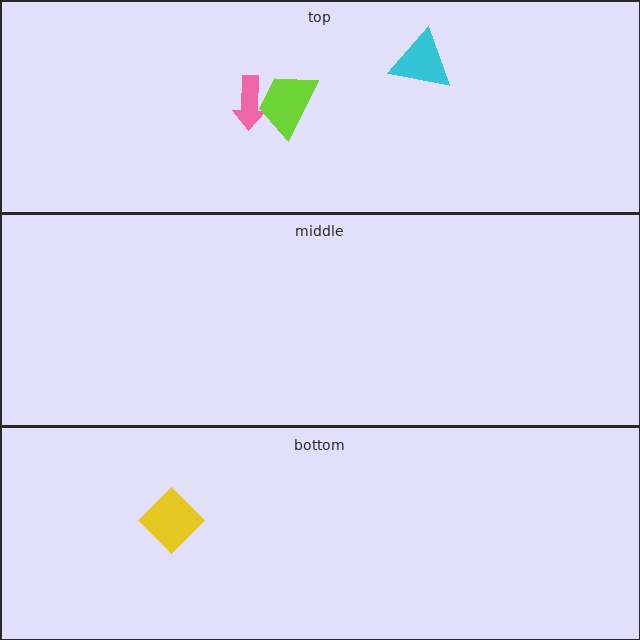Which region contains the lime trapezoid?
The top region.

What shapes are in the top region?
The cyan triangle, the pink arrow, the lime trapezoid.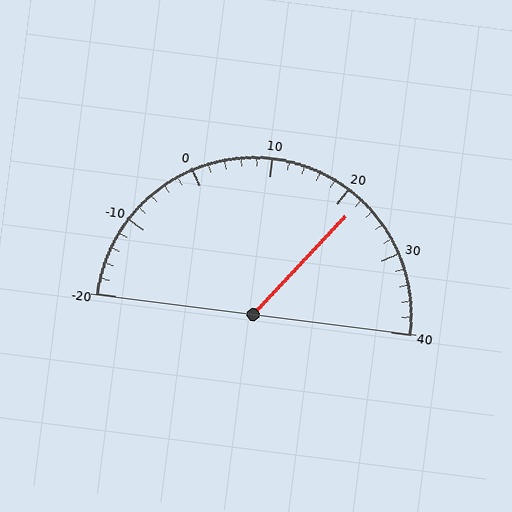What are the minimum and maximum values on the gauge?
The gauge ranges from -20 to 40.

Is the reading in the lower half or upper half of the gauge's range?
The reading is in the upper half of the range (-20 to 40).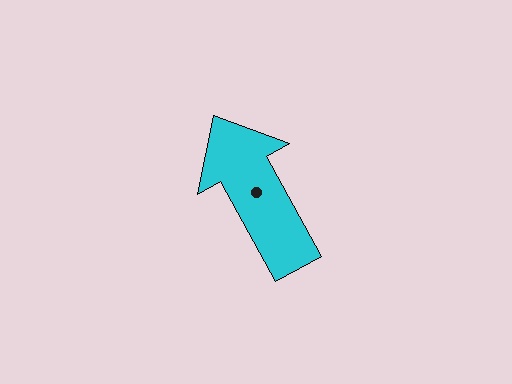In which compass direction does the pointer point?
Northwest.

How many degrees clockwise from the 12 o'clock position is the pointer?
Approximately 331 degrees.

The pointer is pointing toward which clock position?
Roughly 11 o'clock.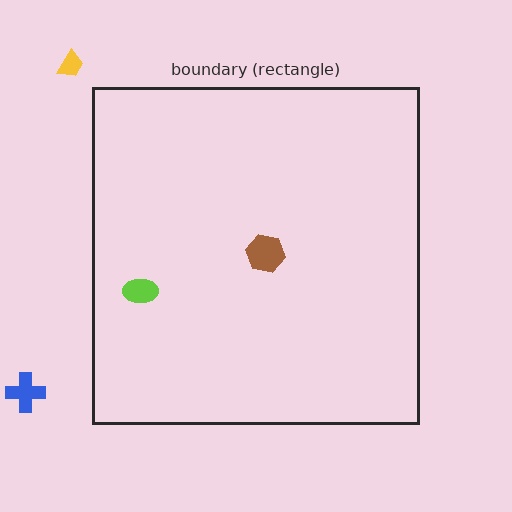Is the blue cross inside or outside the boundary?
Outside.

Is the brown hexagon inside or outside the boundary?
Inside.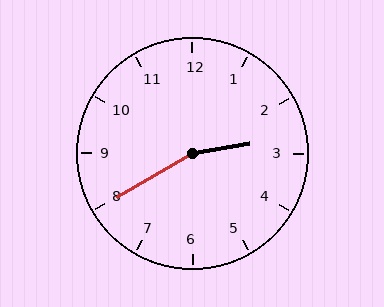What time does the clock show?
2:40.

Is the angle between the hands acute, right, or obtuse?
It is obtuse.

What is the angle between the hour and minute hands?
Approximately 160 degrees.